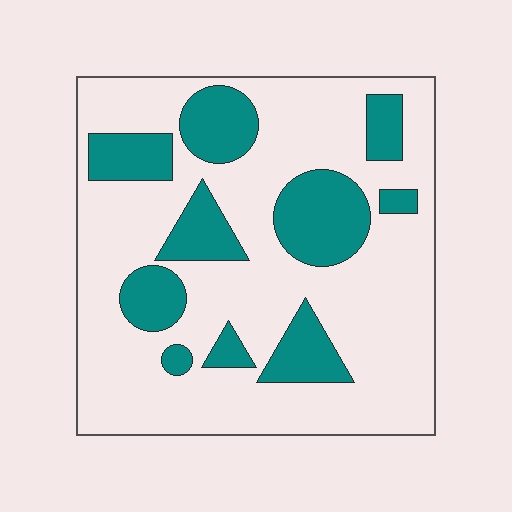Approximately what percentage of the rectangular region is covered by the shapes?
Approximately 25%.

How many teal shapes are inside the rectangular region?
10.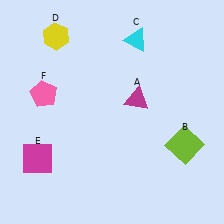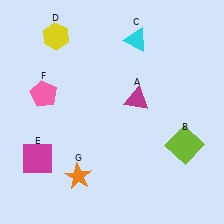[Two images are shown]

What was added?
An orange star (G) was added in Image 2.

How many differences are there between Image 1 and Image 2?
There is 1 difference between the two images.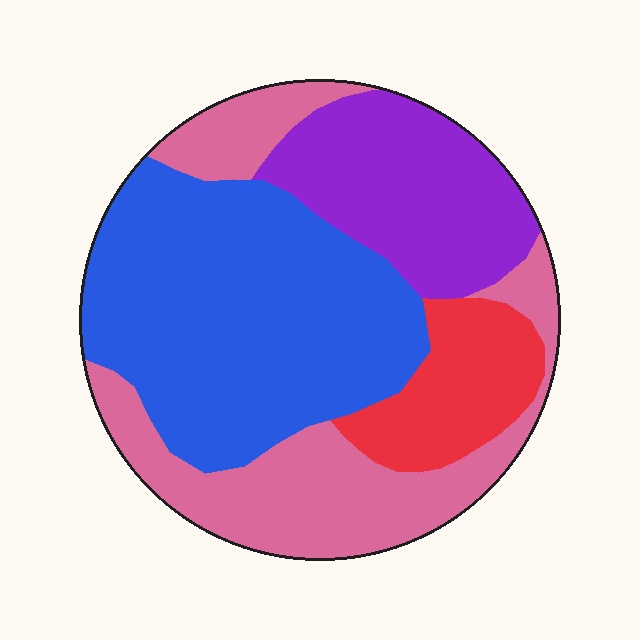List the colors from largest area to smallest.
From largest to smallest: blue, pink, purple, red.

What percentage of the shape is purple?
Purple takes up about one fifth (1/5) of the shape.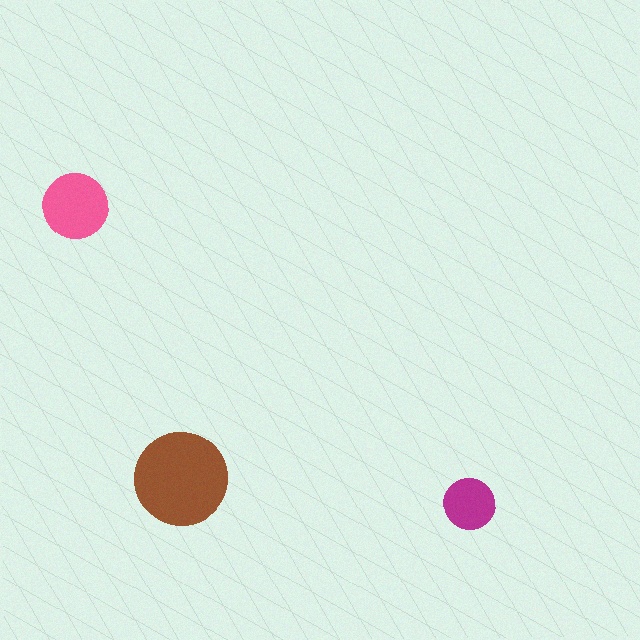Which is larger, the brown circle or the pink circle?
The brown one.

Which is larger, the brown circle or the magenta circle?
The brown one.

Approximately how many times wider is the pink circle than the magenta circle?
About 1.5 times wider.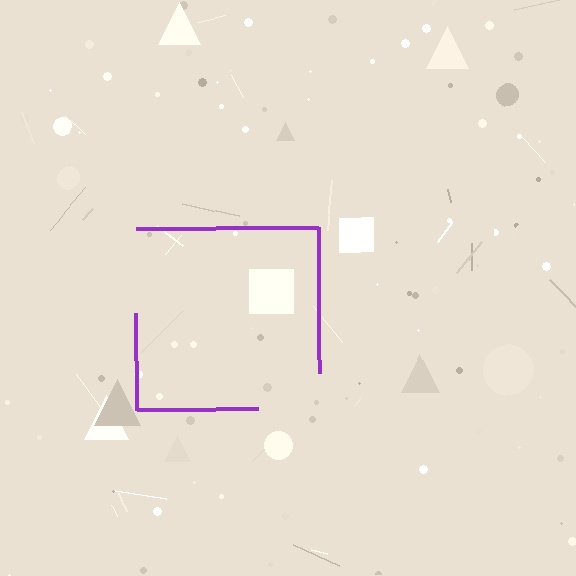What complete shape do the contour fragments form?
The contour fragments form a square.